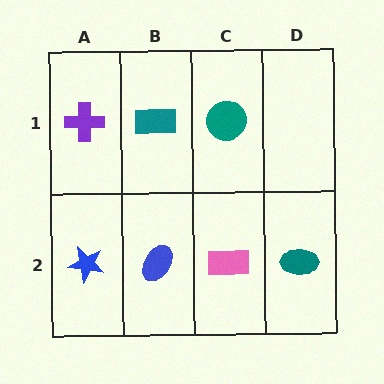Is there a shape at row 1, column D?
No, that cell is empty.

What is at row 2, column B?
A blue ellipse.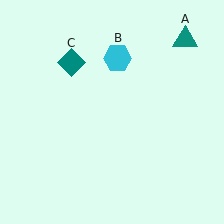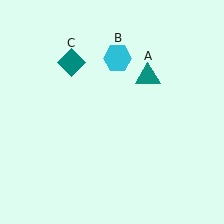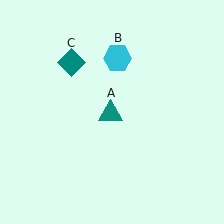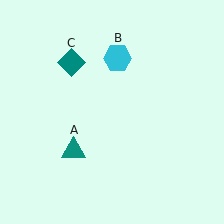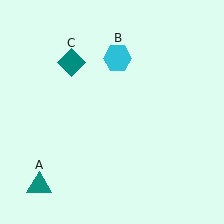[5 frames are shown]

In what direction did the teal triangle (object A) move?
The teal triangle (object A) moved down and to the left.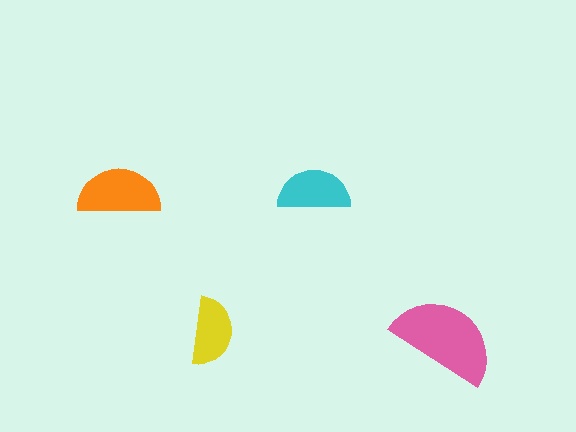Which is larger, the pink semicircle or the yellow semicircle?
The pink one.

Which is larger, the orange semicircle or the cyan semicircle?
The orange one.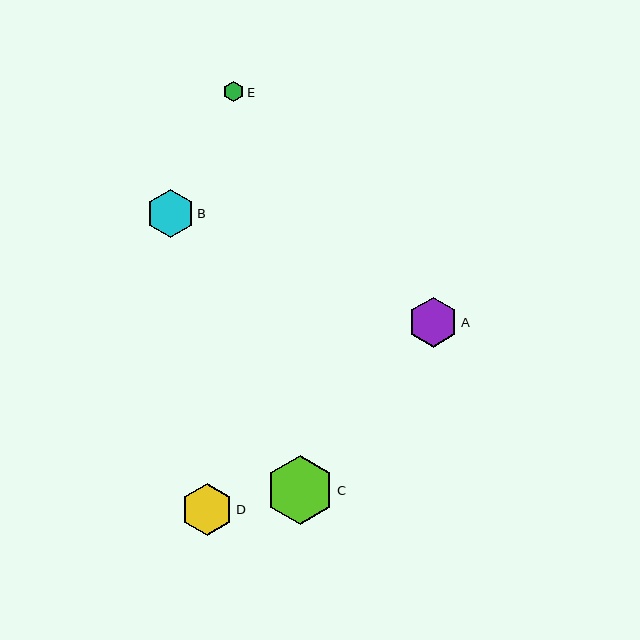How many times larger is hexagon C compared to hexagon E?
Hexagon C is approximately 3.3 times the size of hexagon E.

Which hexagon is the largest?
Hexagon C is the largest with a size of approximately 68 pixels.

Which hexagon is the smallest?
Hexagon E is the smallest with a size of approximately 20 pixels.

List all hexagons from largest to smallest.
From largest to smallest: C, D, A, B, E.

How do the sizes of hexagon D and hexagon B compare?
Hexagon D and hexagon B are approximately the same size.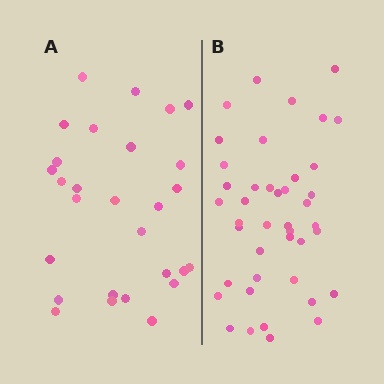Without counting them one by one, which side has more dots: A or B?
Region B (the right region) has more dots.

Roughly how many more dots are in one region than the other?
Region B has approximately 15 more dots than region A.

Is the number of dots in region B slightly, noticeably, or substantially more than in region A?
Region B has substantially more. The ratio is roughly 1.5 to 1.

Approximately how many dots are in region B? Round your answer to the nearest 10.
About 40 dots. (The exact count is 42, which rounds to 40.)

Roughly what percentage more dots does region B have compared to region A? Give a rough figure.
About 50% more.